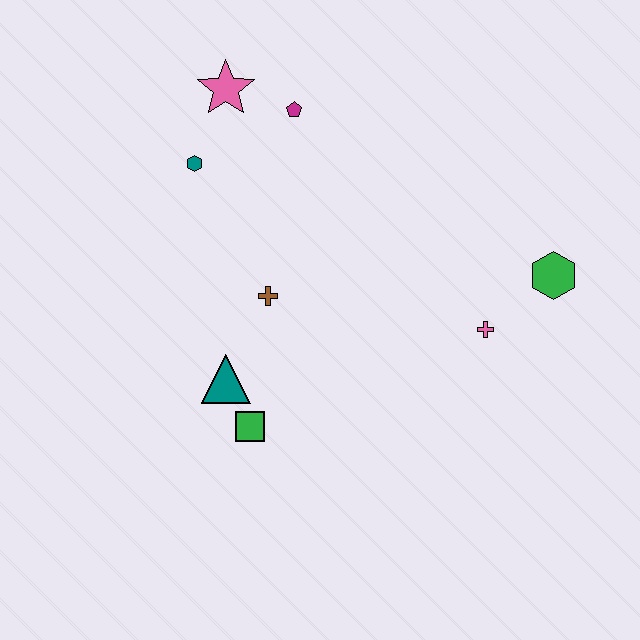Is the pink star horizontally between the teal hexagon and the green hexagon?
Yes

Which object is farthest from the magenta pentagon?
The green square is farthest from the magenta pentagon.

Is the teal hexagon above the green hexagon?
Yes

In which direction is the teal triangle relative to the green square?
The teal triangle is above the green square.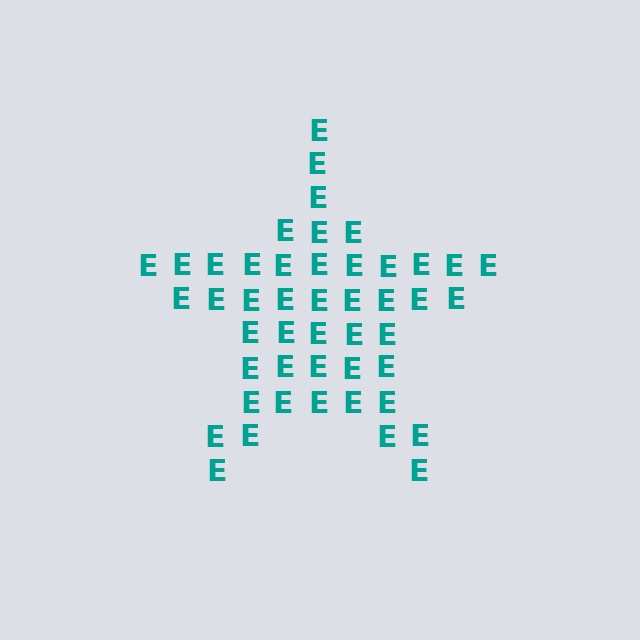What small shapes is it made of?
It is made of small letter E's.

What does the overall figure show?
The overall figure shows a star.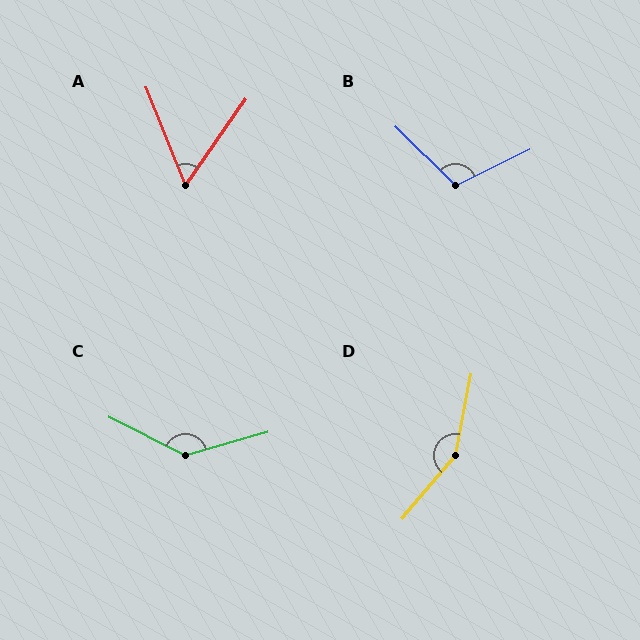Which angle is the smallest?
A, at approximately 57 degrees.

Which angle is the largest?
D, at approximately 151 degrees.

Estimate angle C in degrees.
Approximately 137 degrees.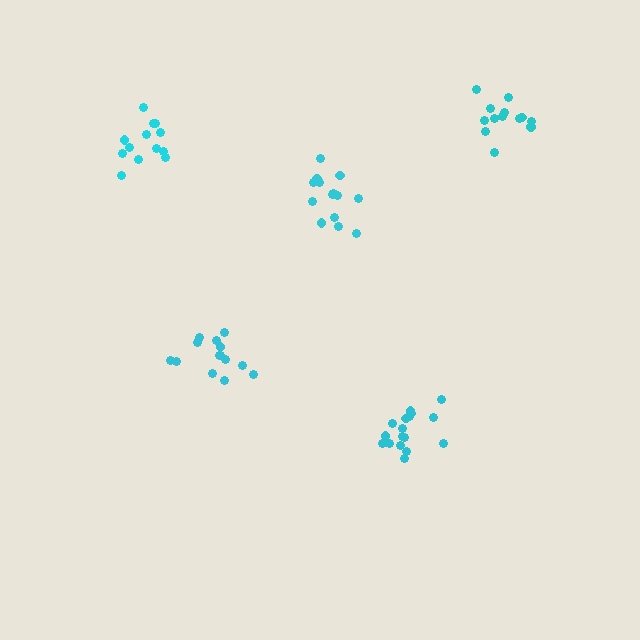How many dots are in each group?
Group 1: 14 dots, Group 2: 13 dots, Group 3: 13 dots, Group 4: 18 dots, Group 5: 14 dots (72 total).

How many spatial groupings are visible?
There are 5 spatial groupings.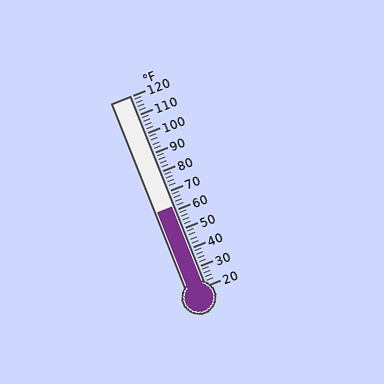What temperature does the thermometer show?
The thermometer shows approximately 62°F.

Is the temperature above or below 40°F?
The temperature is above 40°F.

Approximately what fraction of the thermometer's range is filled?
The thermometer is filled to approximately 40% of its range.